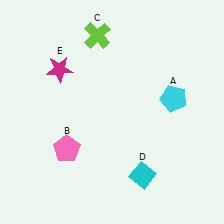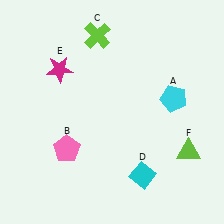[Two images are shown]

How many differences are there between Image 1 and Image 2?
There is 1 difference between the two images.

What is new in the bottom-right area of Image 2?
A lime triangle (F) was added in the bottom-right area of Image 2.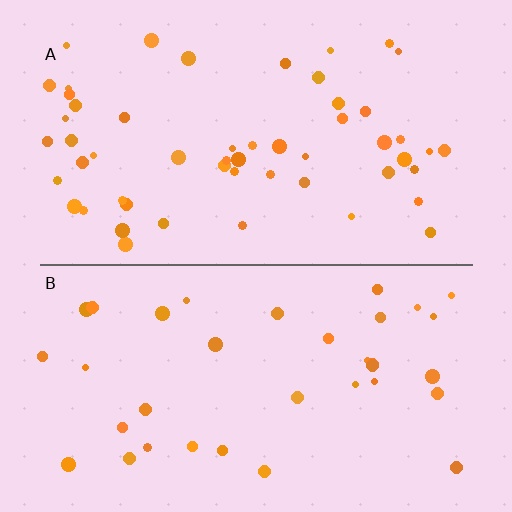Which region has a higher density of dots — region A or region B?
A (the top).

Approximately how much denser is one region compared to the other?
Approximately 1.5× — region A over region B.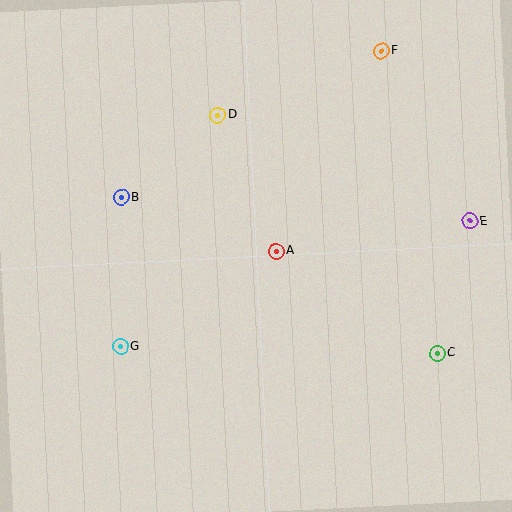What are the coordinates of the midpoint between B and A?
The midpoint between B and A is at (199, 224).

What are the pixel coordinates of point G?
Point G is at (121, 347).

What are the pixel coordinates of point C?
Point C is at (437, 353).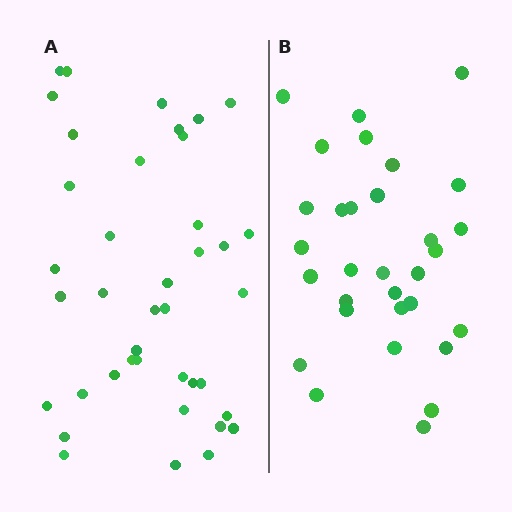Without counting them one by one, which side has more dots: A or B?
Region A (the left region) has more dots.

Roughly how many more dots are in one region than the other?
Region A has roughly 8 or so more dots than region B.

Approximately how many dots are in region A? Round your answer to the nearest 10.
About 40 dots.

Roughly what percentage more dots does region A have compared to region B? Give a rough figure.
About 30% more.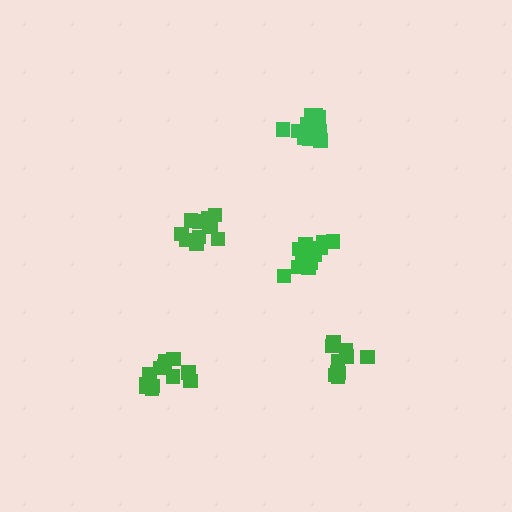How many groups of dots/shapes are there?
There are 5 groups.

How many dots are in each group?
Group 1: 12 dots, Group 2: 13 dots, Group 3: 13 dots, Group 4: 14 dots, Group 5: 10 dots (62 total).